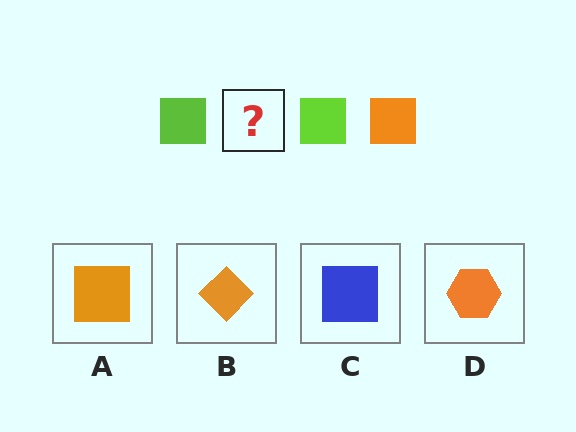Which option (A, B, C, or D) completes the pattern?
A.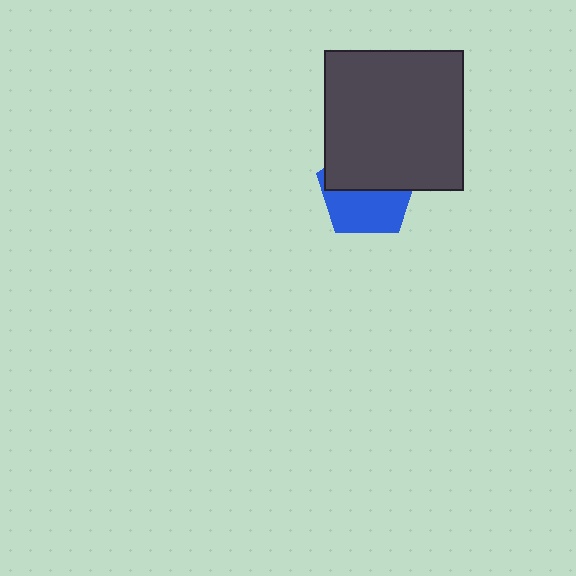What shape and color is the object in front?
The object in front is a dark gray square.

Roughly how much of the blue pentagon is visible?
About half of it is visible (roughly 49%).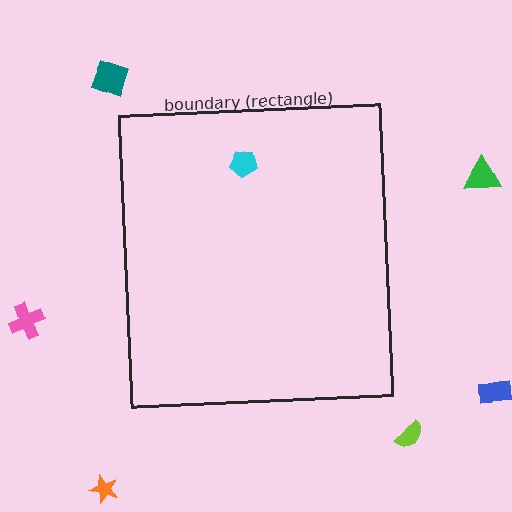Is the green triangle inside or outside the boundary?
Outside.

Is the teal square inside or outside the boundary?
Outside.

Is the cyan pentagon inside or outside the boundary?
Inside.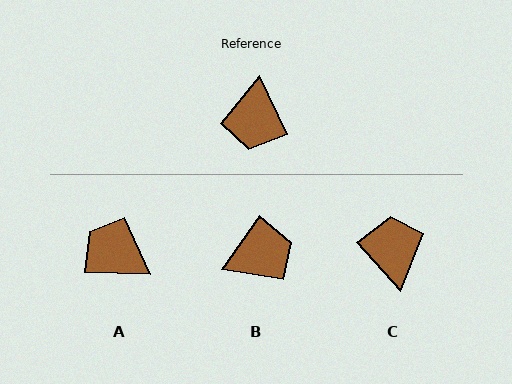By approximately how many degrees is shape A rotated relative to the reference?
Approximately 117 degrees clockwise.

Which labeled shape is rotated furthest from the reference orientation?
C, about 164 degrees away.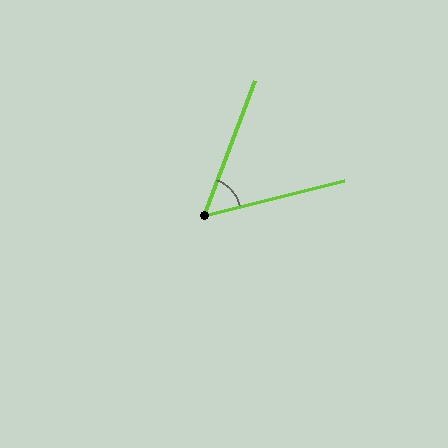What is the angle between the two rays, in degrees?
Approximately 56 degrees.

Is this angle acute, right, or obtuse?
It is acute.